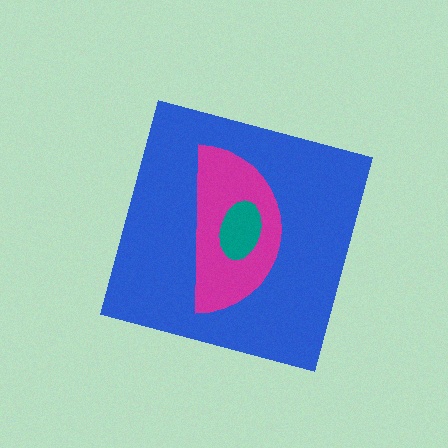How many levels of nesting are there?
3.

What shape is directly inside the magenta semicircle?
The teal ellipse.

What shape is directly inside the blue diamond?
The magenta semicircle.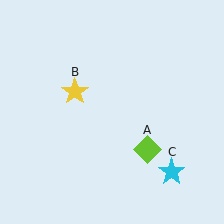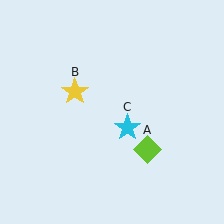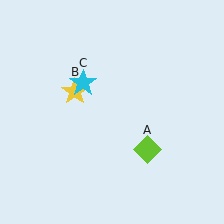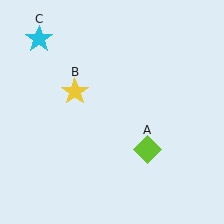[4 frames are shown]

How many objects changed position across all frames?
1 object changed position: cyan star (object C).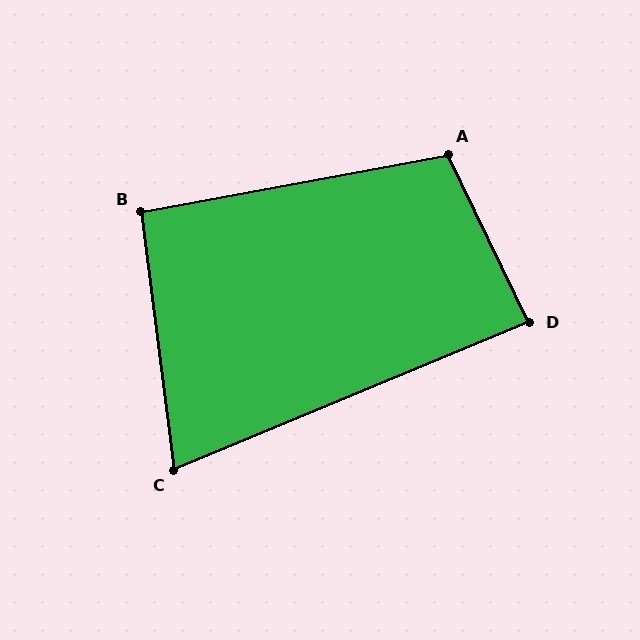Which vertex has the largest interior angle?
A, at approximately 105 degrees.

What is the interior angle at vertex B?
Approximately 93 degrees (approximately right).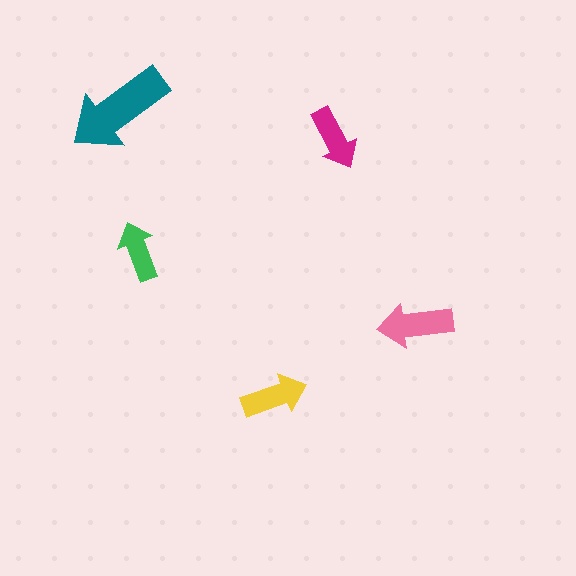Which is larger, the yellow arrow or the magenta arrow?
The yellow one.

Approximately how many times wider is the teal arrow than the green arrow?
About 2 times wider.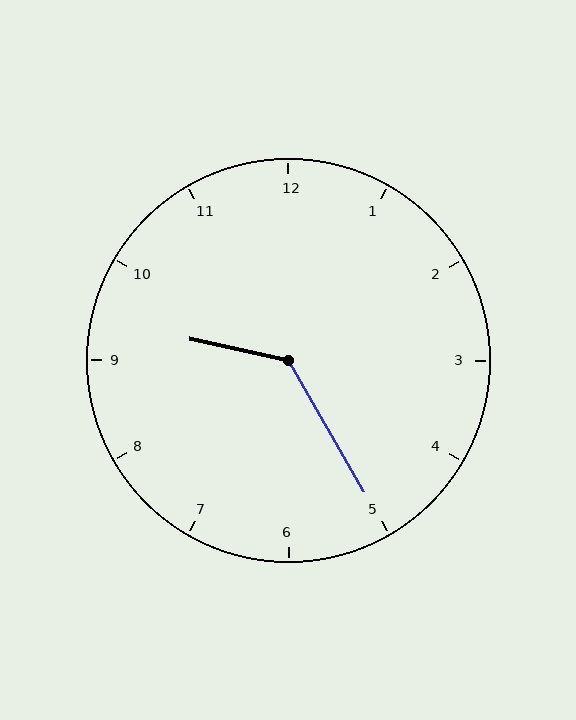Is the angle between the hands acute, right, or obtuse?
It is obtuse.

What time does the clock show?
9:25.